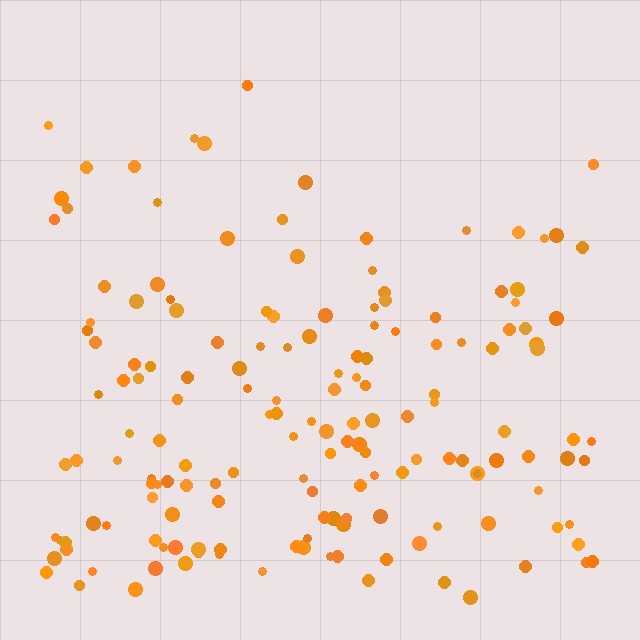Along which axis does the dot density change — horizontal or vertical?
Vertical.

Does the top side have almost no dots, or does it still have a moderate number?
Still a moderate number, just noticeably fewer than the bottom.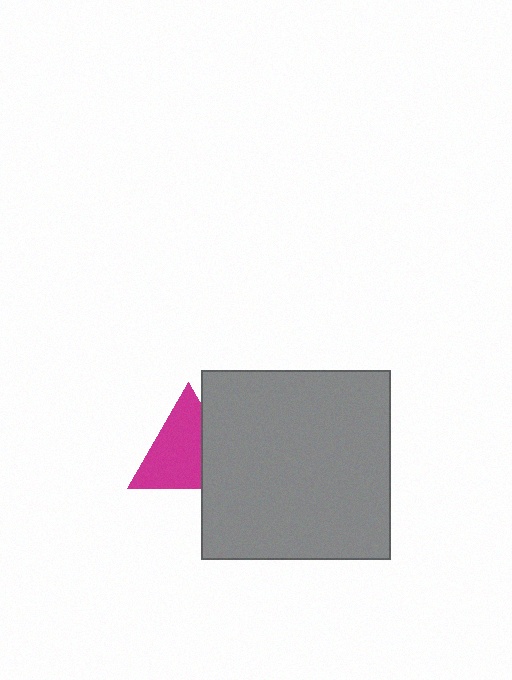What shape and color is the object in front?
The object in front is a gray square.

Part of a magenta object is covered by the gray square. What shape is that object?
It is a triangle.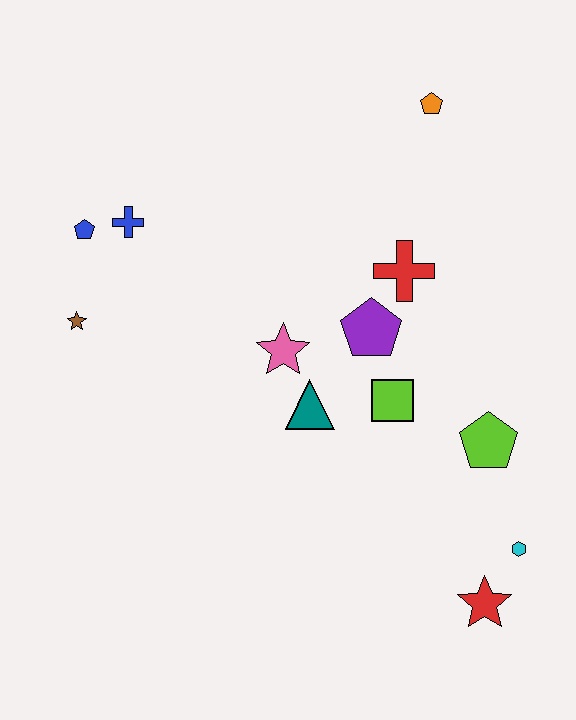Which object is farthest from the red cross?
The red star is farthest from the red cross.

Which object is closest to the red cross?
The purple pentagon is closest to the red cross.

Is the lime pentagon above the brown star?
No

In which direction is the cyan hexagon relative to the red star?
The cyan hexagon is above the red star.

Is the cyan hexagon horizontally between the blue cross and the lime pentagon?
No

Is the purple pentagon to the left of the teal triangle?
No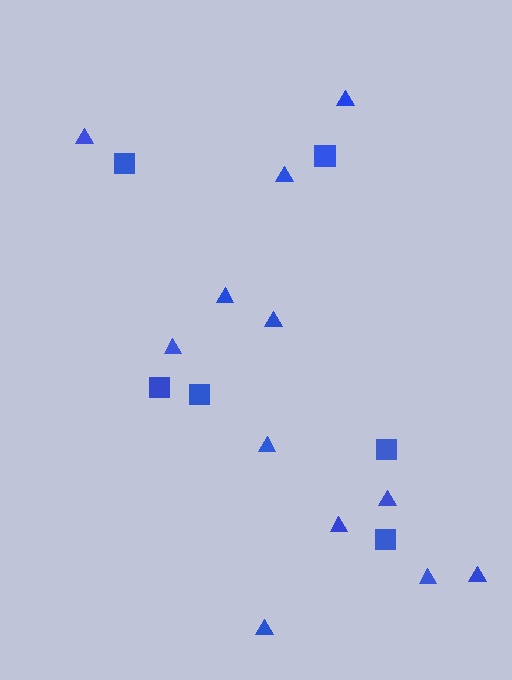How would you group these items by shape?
There are 2 groups: one group of squares (6) and one group of triangles (12).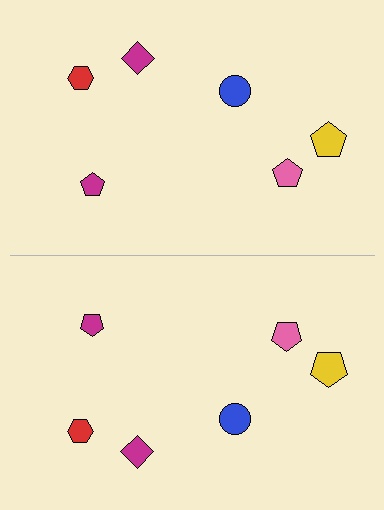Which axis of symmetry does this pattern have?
The pattern has a horizontal axis of symmetry running through the center of the image.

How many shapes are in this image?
There are 12 shapes in this image.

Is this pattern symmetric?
Yes, this pattern has bilateral (reflection) symmetry.